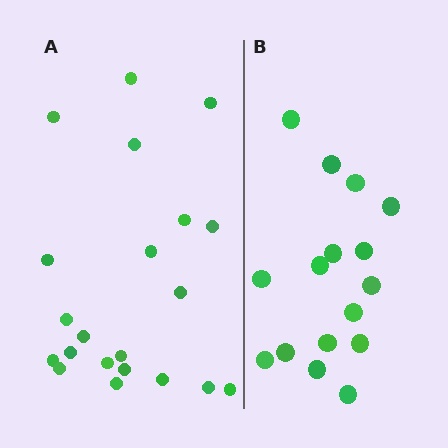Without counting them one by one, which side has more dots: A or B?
Region A (the left region) has more dots.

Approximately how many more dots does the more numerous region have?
Region A has about 5 more dots than region B.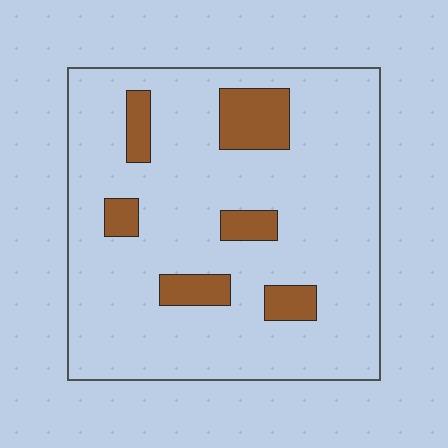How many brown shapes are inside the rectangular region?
6.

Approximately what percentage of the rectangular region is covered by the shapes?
Approximately 15%.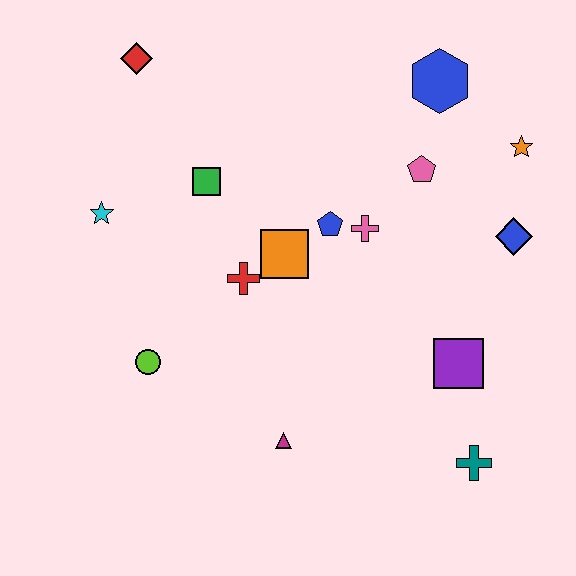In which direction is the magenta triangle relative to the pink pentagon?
The magenta triangle is below the pink pentagon.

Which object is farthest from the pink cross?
The red diamond is farthest from the pink cross.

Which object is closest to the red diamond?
The green square is closest to the red diamond.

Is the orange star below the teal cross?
No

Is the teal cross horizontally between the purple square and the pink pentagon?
No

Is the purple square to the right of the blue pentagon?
Yes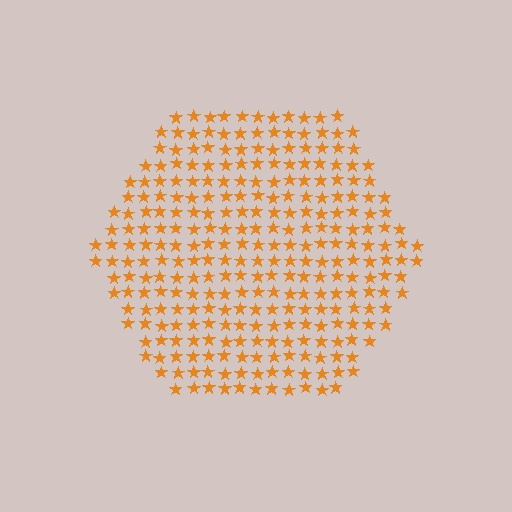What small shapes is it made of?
It is made of small stars.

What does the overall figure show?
The overall figure shows a hexagon.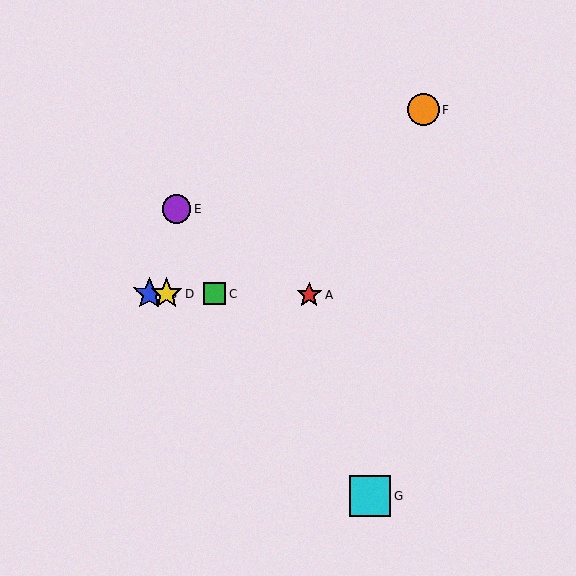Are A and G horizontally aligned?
No, A is at y≈295 and G is at y≈496.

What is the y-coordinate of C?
Object C is at y≈294.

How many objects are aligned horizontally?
4 objects (A, B, C, D) are aligned horizontally.